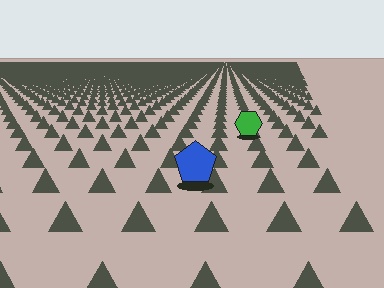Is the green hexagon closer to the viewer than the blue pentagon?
No. The blue pentagon is closer — you can tell from the texture gradient: the ground texture is coarser near it.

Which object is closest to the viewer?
The blue pentagon is closest. The texture marks near it are larger and more spread out.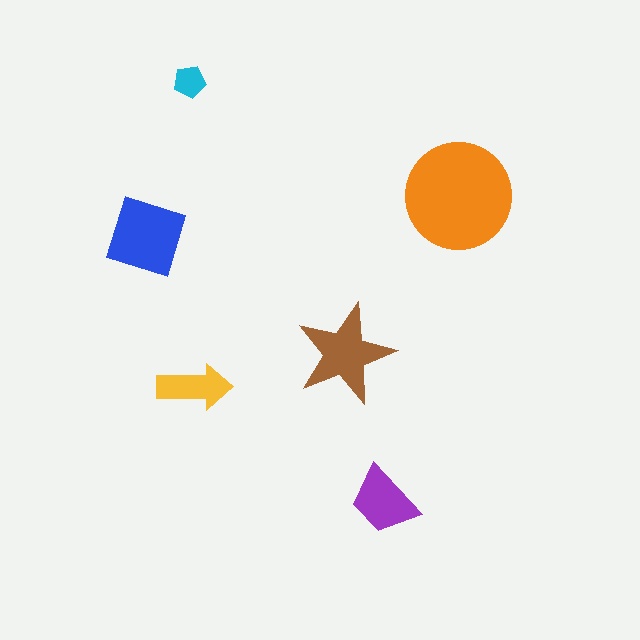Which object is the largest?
The orange circle.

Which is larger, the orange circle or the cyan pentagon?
The orange circle.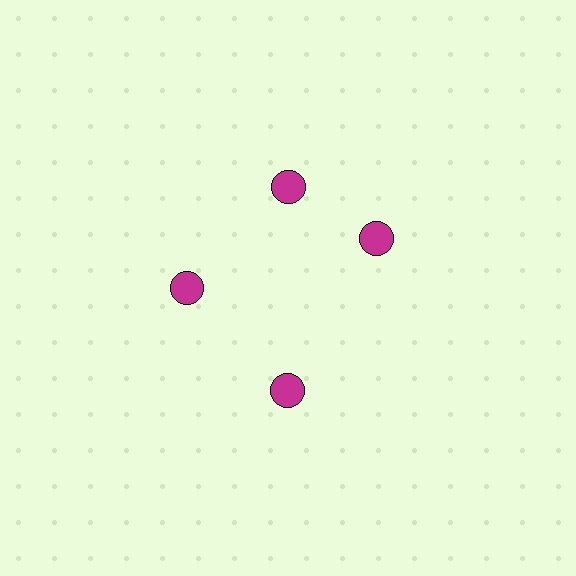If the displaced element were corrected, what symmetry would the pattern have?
It would have 4-fold rotational symmetry — the pattern would map onto itself every 90 degrees.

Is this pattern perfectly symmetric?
No. The 4 magenta circles are arranged in a ring, but one element near the 3 o'clock position is rotated out of alignment along the ring, breaking the 4-fold rotational symmetry.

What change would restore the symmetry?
The symmetry would be restored by rotating it back into even spacing with its neighbors so that all 4 circles sit at equal angles and equal distance from the center.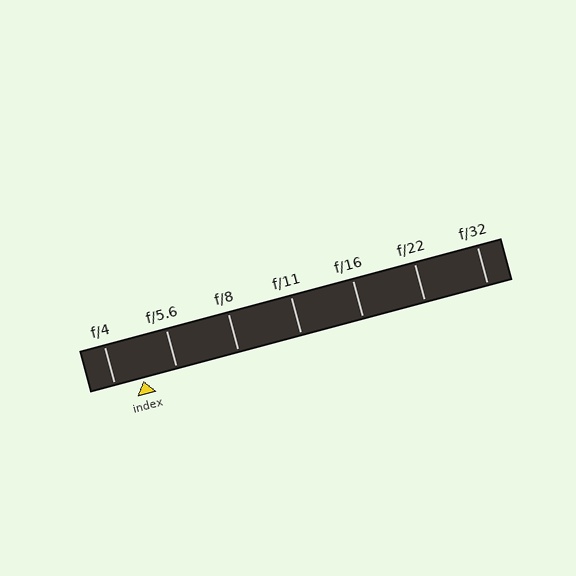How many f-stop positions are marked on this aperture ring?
There are 7 f-stop positions marked.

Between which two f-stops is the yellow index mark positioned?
The index mark is between f/4 and f/5.6.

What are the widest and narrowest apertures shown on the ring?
The widest aperture shown is f/4 and the narrowest is f/32.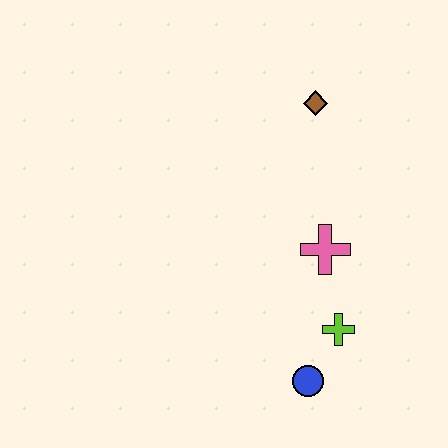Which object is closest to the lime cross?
The blue circle is closest to the lime cross.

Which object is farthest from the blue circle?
The brown diamond is farthest from the blue circle.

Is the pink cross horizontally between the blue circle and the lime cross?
Yes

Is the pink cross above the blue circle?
Yes